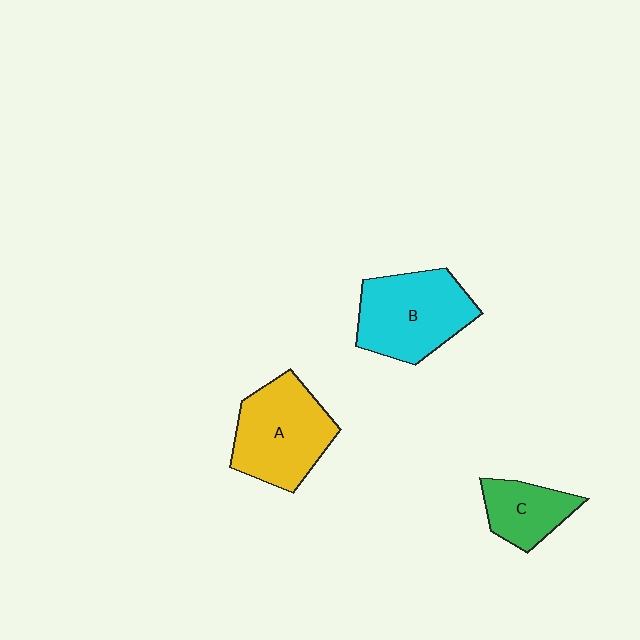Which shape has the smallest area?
Shape C (green).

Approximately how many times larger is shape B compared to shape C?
Approximately 1.8 times.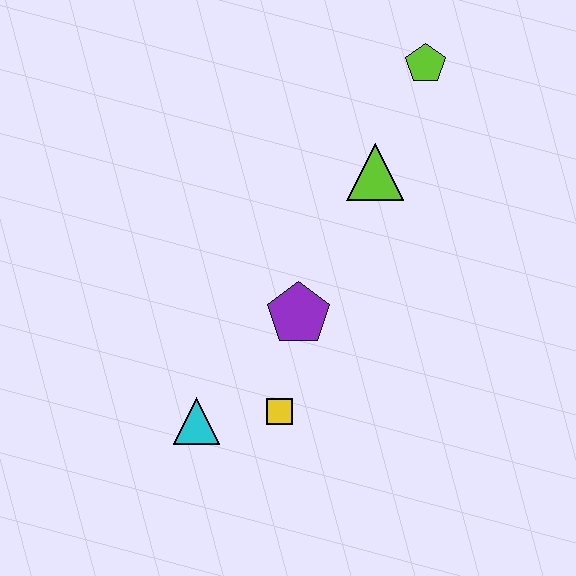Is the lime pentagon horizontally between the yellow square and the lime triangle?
No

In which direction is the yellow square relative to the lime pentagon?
The yellow square is below the lime pentagon.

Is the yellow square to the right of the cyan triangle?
Yes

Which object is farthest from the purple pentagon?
The lime pentagon is farthest from the purple pentagon.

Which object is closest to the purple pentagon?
The yellow square is closest to the purple pentagon.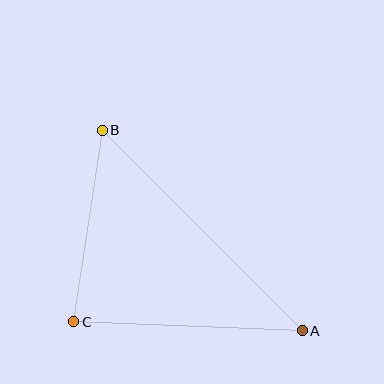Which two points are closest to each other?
Points B and C are closest to each other.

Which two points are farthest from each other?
Points A and B are farthest from each other.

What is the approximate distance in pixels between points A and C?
The distance between A and C is approximately 229 pixels.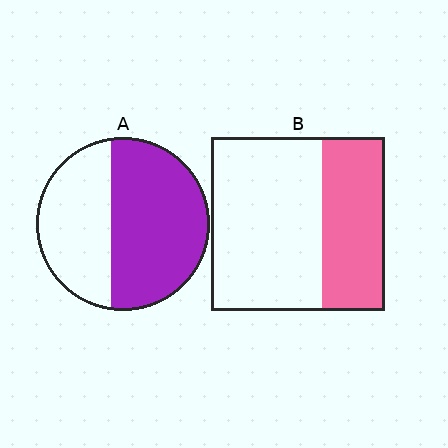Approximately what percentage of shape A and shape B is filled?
A is approximately 60% and B is approximately 35%.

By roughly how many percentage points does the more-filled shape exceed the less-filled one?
By roughly 25 percentage points (A over B).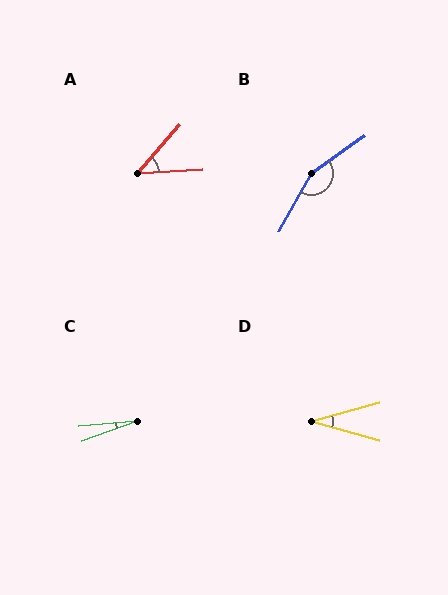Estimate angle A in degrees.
Approximately 46 degrees.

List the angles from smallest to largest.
C (16°), D (31°), A (46°), B (155°).